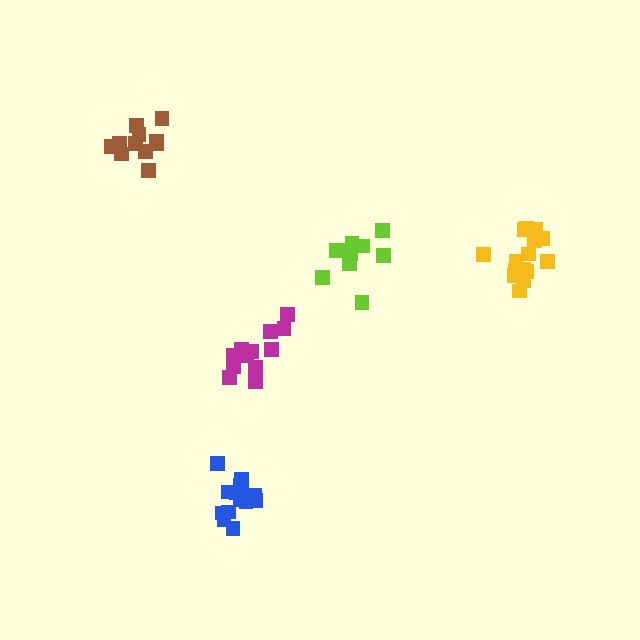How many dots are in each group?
Group 1: 15 dots, Group 2: 10 dots, Group 3: 11 dots, Group 4: 12 dots, Group 5: 15 dots (63 total).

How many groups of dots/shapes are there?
There are 5 groups.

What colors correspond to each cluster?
The clusters are colored: blue, lime, brown, magenta, yellow.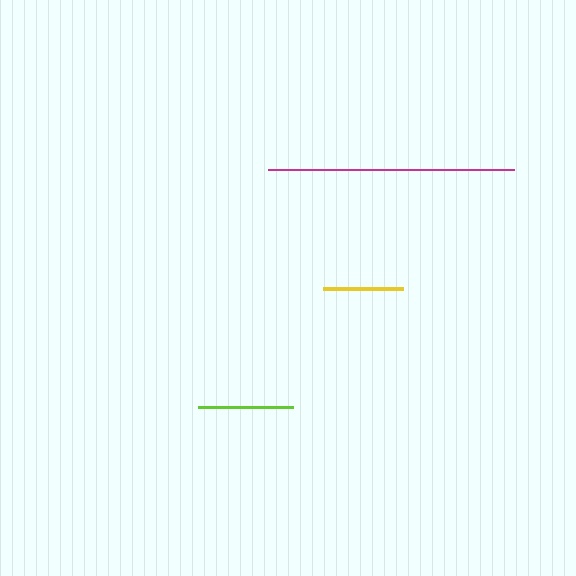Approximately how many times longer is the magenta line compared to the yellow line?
The magenta line is approximately 3.1 times the length of the yellow line.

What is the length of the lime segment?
The lime segment is approximately 95 pixels long.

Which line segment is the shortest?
The yellow line is the shortest at approximately 80 pixels.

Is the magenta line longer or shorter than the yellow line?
The magenta line is longer than the yellow line.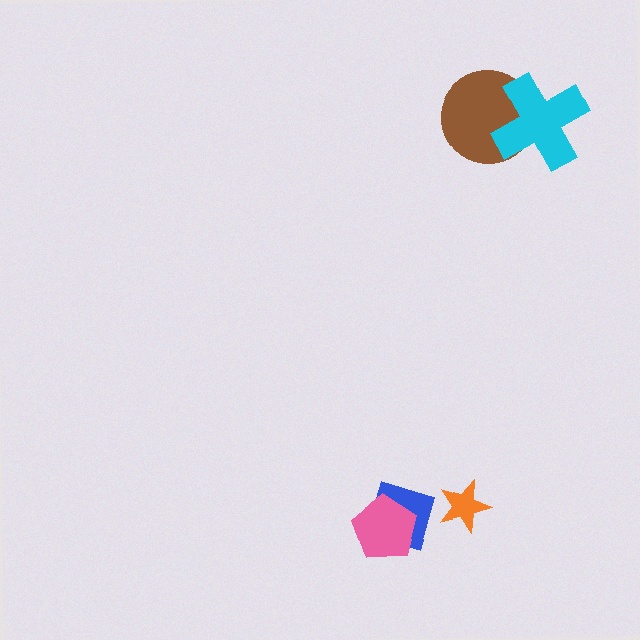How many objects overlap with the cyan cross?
1 object overlaps with the cyan cross.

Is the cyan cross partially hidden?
No, no other shape covers it.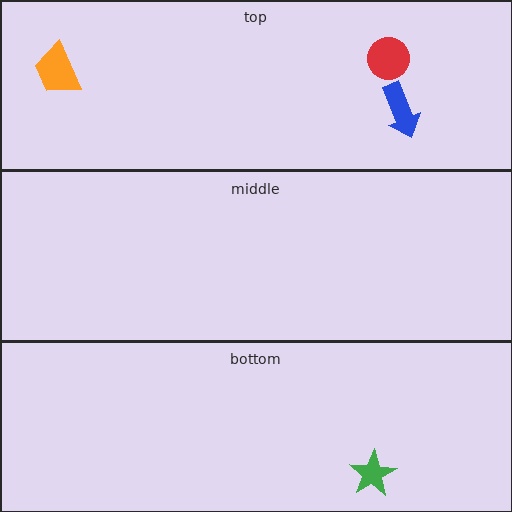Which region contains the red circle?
The top region.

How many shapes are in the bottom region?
1.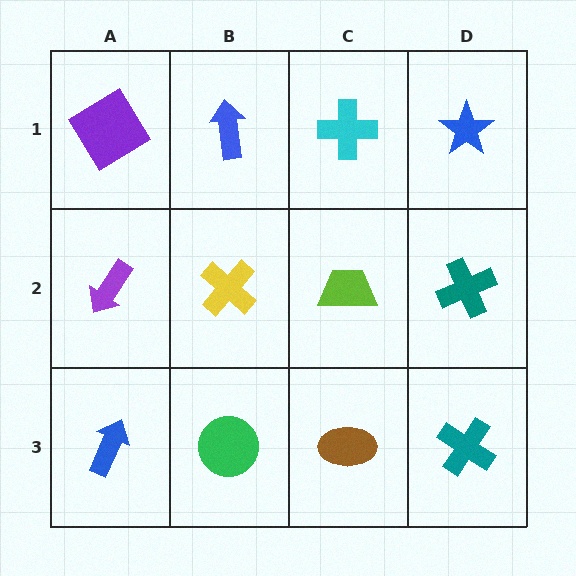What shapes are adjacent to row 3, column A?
A purple arrow (row 2, column A), a green circle (row 3, column B).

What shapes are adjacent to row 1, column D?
A teal cross (row 2, column D), a cyan cross (row 1, column C).